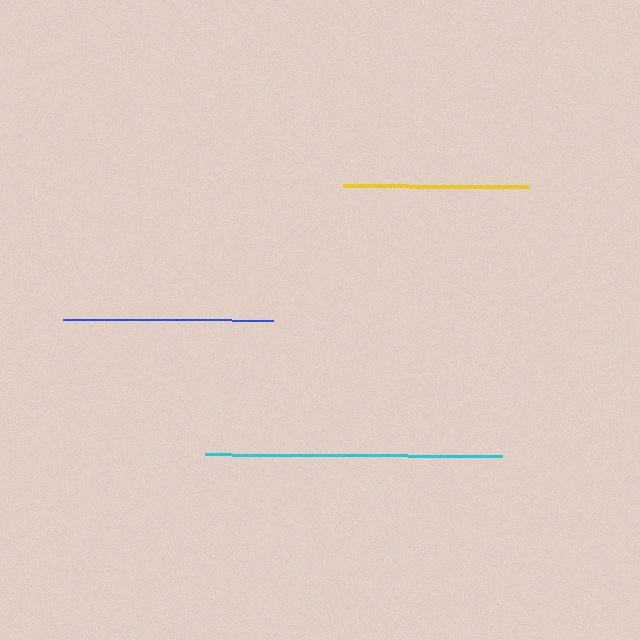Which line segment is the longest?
The cyan line is the longest at approximately 297 pixels.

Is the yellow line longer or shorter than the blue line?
The blue line is longer than the yellow line.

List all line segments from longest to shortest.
From longest to shortest: cyan, blue, yellow.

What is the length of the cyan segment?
The cyan segment is approximately 297 pixels long.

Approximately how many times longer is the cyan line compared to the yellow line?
The cyan line is approximately 1.6 times the length of the yellow line.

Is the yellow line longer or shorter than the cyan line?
The cyan line is longer than the yellow line.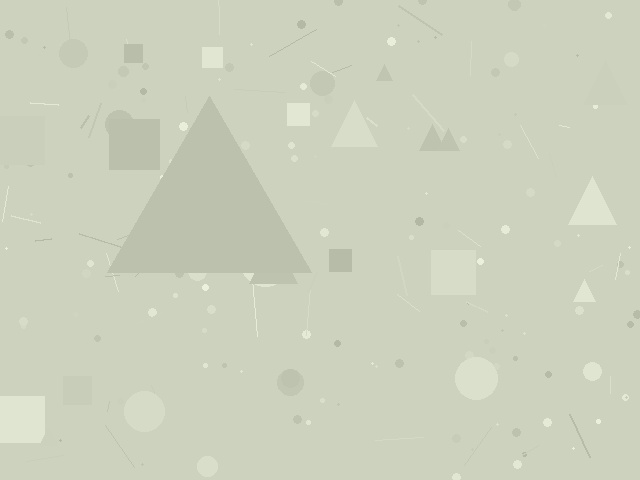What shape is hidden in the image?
A triangle is hidden in the image.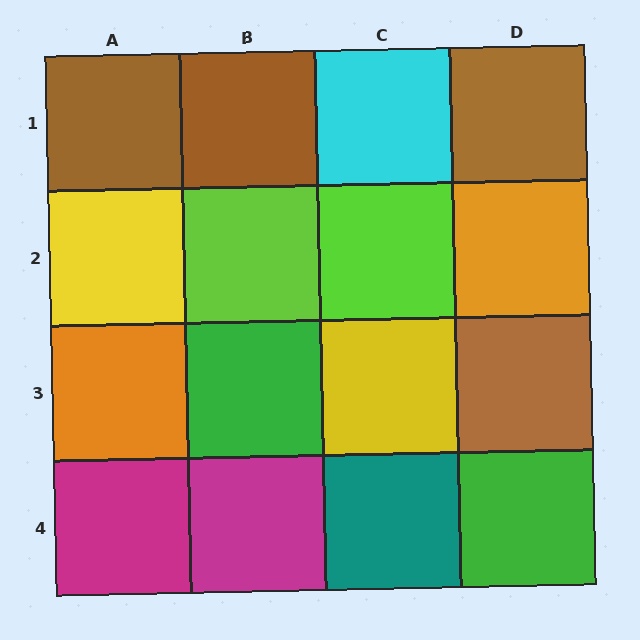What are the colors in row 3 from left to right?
Orange, green, yellow, brown.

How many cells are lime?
2 cells are lime.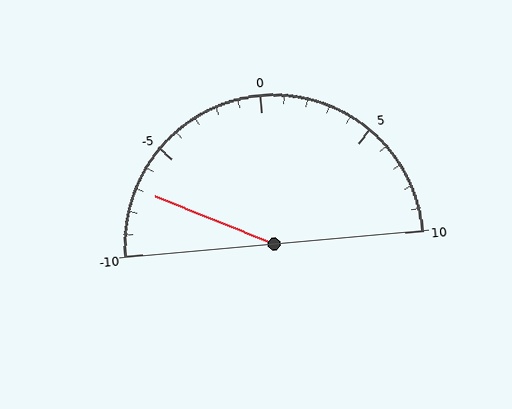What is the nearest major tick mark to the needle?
The nearest major tick mark is -5.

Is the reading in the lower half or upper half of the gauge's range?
The reading is in the lower half of the range (-10 to 10).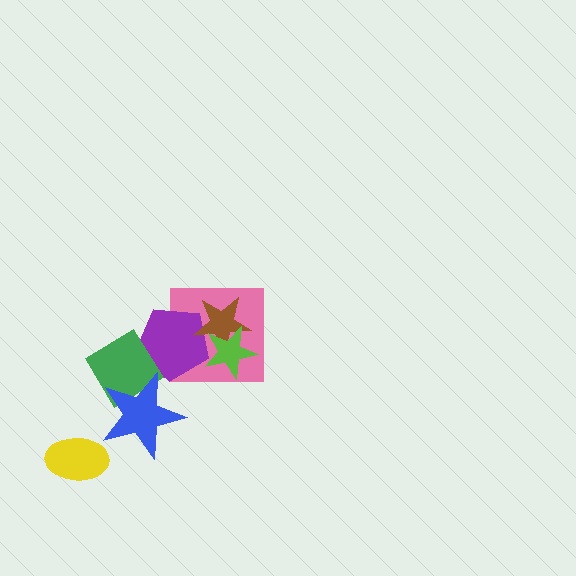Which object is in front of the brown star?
The lime star is in front of the brown star.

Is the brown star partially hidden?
Yes, it is partially covered by another shape.